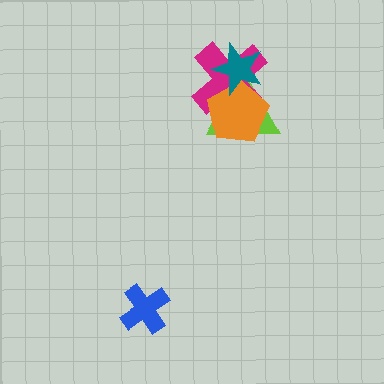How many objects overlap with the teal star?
3 objects overlap with the teal star.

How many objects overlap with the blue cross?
0 objects overlap with the blue cross.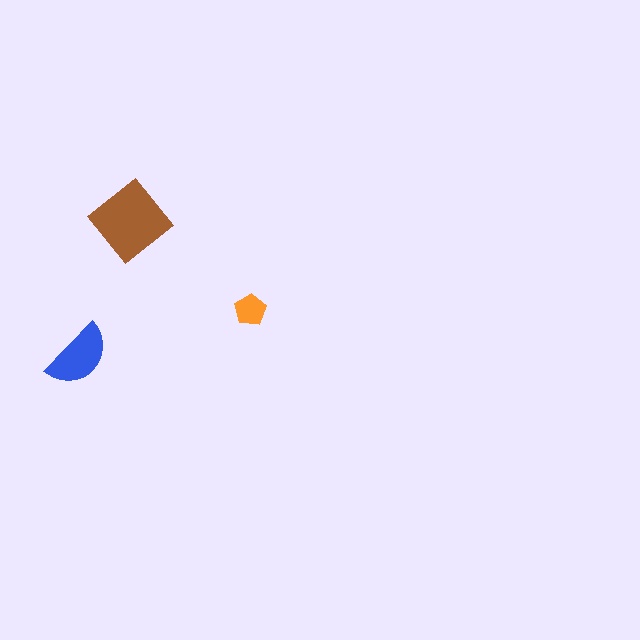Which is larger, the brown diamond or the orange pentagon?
The brown diamond.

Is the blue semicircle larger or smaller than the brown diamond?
Smaller.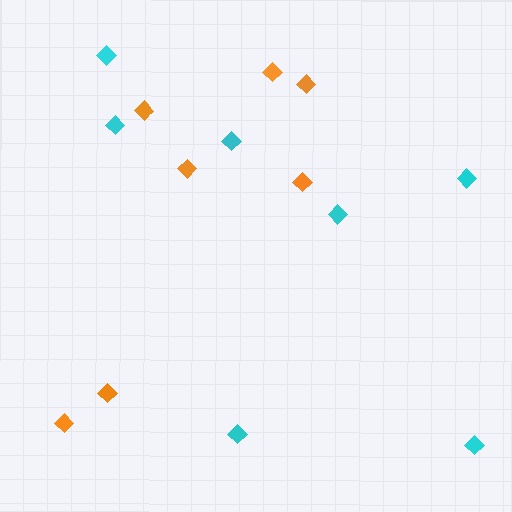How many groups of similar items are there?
There are 2 groups: one group of orange diamonds (7) and one group of cyan diamonds (7).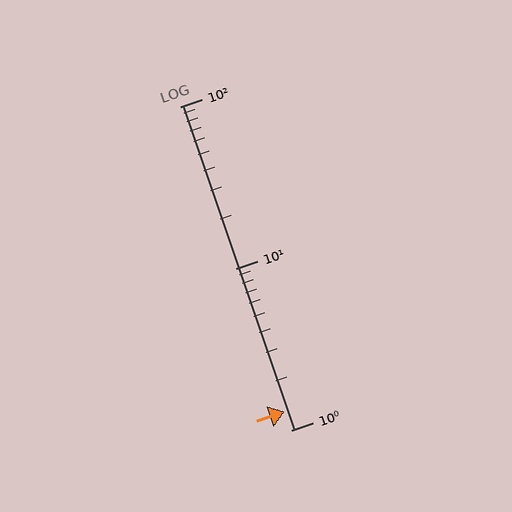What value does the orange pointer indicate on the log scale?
The pointer indicates approximately 1.3.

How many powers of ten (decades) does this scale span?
The scale spans 2 decades, from 1 to 100.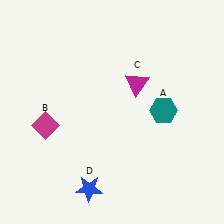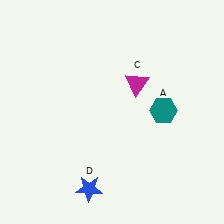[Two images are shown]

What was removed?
The magenta diamond (B) was removed in Image 2.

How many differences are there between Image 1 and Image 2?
There is 1 difference between the two images.